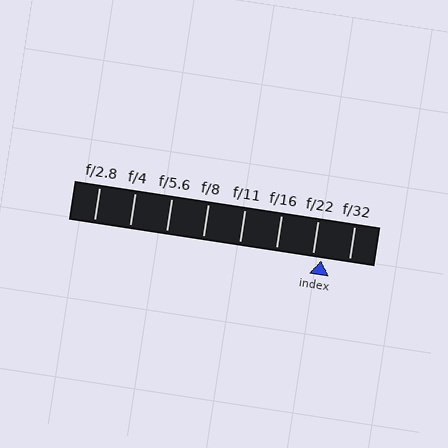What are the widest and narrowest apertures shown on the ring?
The widest aperture shown is f/2.8 and the narrowest is f/32.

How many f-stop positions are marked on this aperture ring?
There are 8 f-stop positions marked.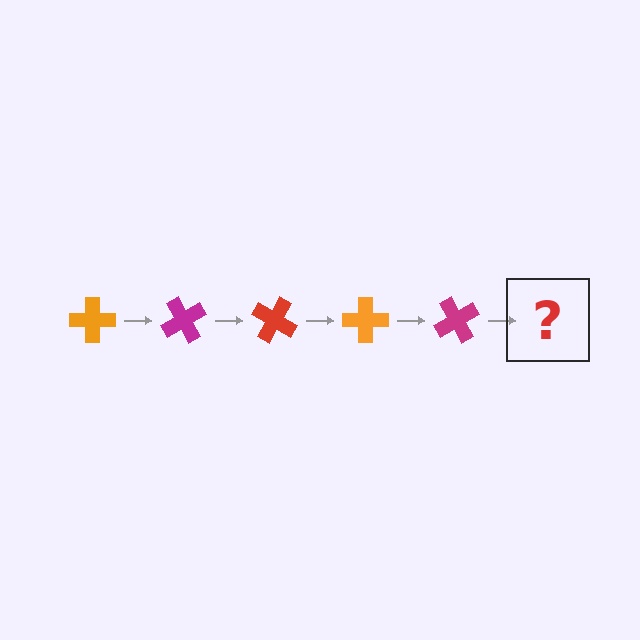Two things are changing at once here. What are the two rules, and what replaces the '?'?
The two rules are that it rotates 60 degrees each step and the color cycles through orange, magenta, and red. The '?' should be a red cross, rotated 300 degrees from the start.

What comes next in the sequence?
The next element should be a red cross, rotated 300 degrees from the start.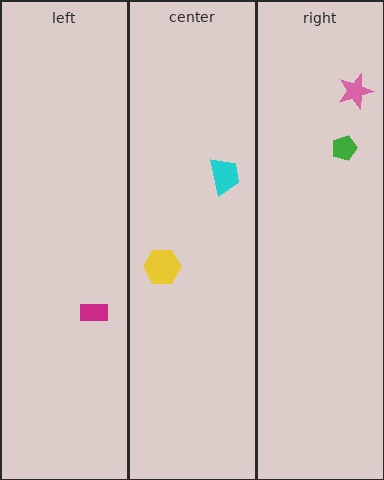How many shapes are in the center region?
2.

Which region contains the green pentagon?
The right region.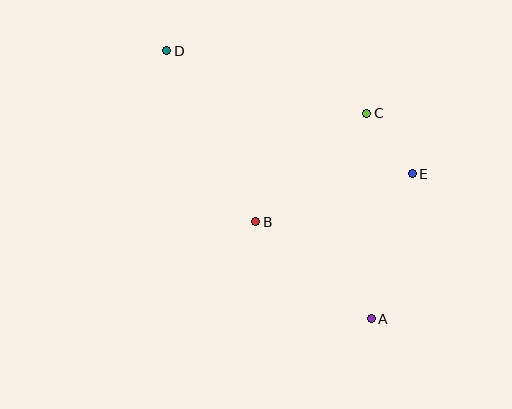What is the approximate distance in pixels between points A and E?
The distance between A and E is approximately 151 pixels.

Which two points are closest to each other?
Points C and E are closest to each other.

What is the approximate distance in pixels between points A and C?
The distance between A and C is approximately 205 pixels.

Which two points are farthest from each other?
Points A and D are farthest from each other.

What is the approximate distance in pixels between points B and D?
The distance between B and D is approximately 193 pixels.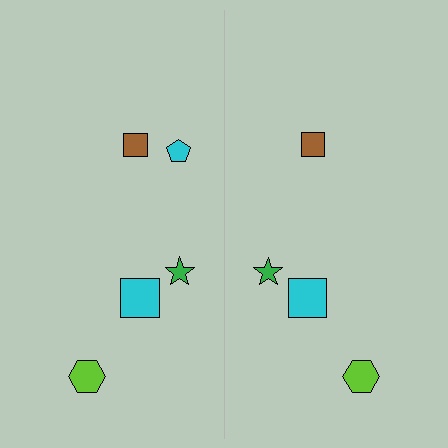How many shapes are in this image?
There are 9 shapes in this image.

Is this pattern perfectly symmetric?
No, the pattern is not perfectly symmetric. A cyan pentagon is missing from the right side.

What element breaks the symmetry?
A cyan pentagon is missing from the right side.